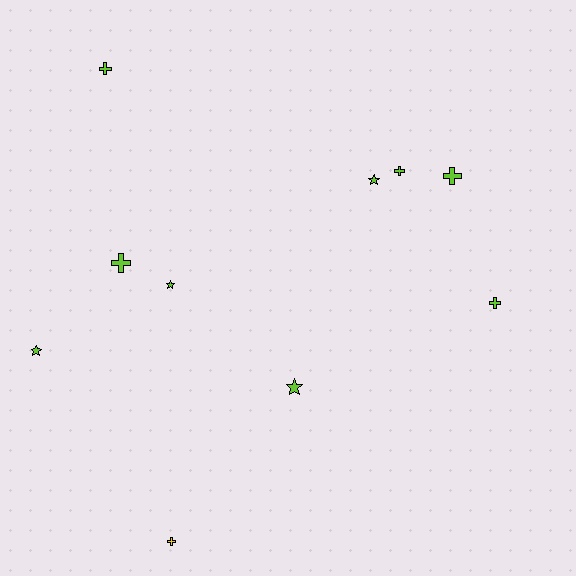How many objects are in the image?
There are 10 objects.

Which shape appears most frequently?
Cross, with 6 objects.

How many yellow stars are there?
There are no yellow stars.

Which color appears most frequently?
Lime, with 9 objects.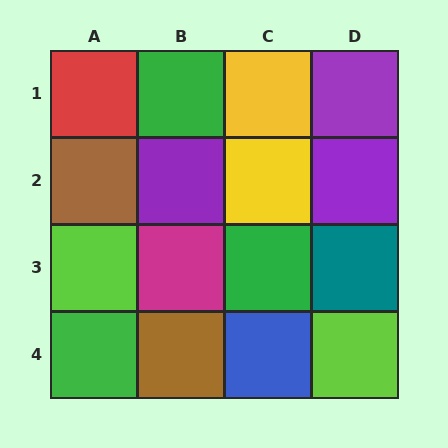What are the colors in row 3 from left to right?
Lime, magenta, green, teal.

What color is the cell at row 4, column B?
Brown.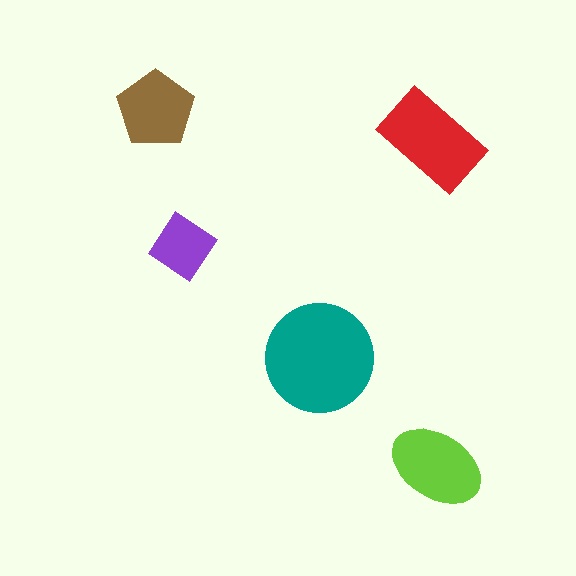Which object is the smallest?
The purple diamond.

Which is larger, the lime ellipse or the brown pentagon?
The lime ellipse.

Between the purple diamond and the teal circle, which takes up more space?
The teal circle.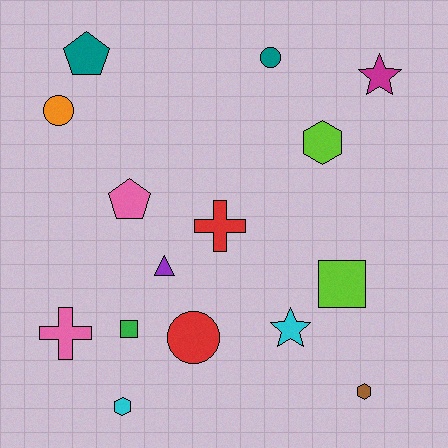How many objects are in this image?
There are 15 objects.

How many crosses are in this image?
There are 2 crosses.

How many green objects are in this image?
There is 1 green object.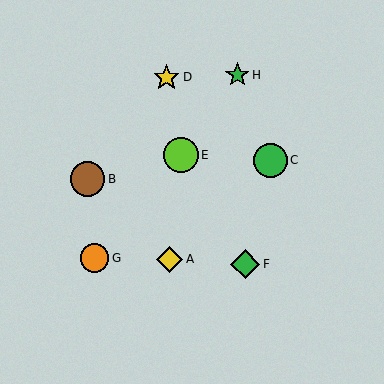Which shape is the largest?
The lime circle (labeled E) is the largest.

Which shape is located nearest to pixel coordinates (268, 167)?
The green circle (labeled C) at (270, 161) is nearest to that location.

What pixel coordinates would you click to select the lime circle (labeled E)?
Click at (181, 155) to select the lime circle E.